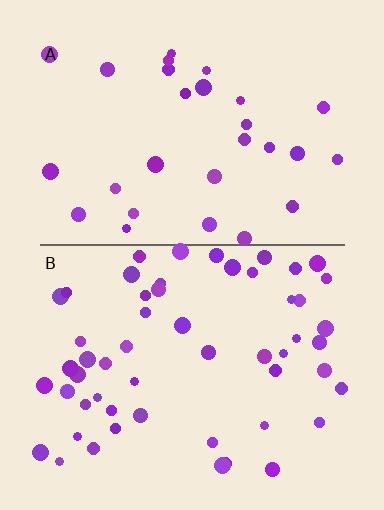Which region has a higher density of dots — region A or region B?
B (the bottom).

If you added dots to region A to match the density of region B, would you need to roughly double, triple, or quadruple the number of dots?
Approximately double.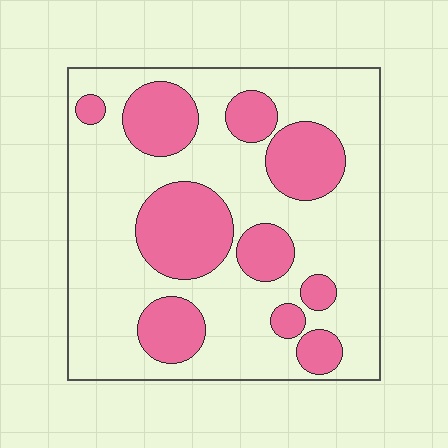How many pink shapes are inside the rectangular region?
10.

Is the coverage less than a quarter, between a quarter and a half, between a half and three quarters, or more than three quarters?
Between a quarter and a half.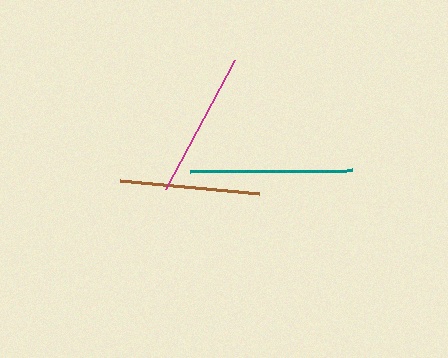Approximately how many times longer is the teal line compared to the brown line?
The teal line is approximately 1.2 times the length of the brown line.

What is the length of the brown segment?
The brown segment is approximately 140 pixels long.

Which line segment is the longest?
The teal line is the longest at approximately 162 pixels.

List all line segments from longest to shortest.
From longest to shortest: teal, magenta, brown.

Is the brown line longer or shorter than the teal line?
The teal line is longer than the brown line.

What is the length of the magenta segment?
The magenta segment is approximately 147 pixels long.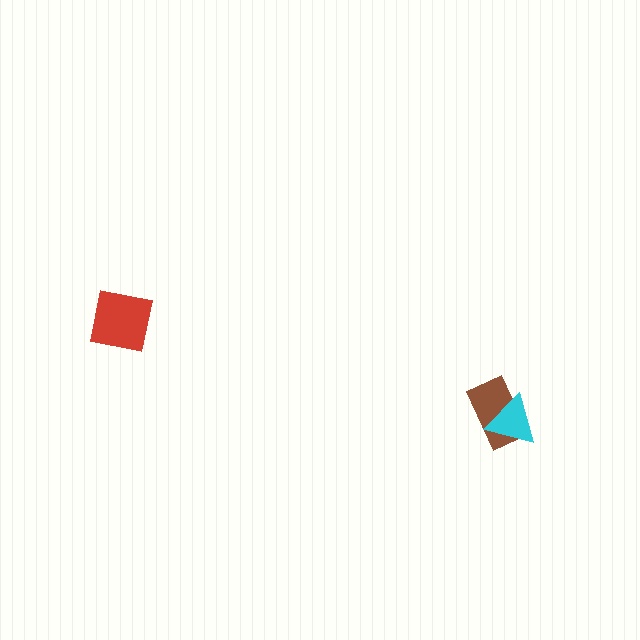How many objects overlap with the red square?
0 objects overlap with the red square.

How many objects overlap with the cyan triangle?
1 object overlaps with the cyan triangle.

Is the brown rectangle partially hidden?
Yes, it is partially covered by another shape.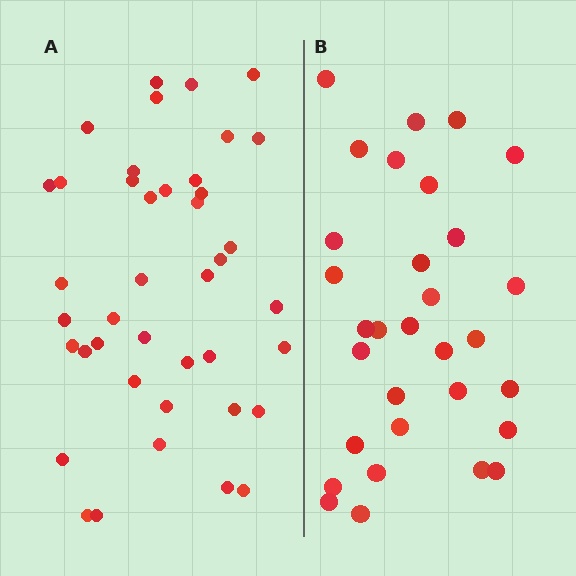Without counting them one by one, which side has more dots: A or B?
Region A (the left region) has more dots.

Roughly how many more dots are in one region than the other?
Region A has roughly 10 or so more dots than region B.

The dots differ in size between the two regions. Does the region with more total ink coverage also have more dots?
No. Region B has more total ink coverage because its dots are larger, but region A actually contains more individual dots. Total area can be misleading — the number of items is what matters here.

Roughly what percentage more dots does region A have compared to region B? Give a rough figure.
About 30% more.